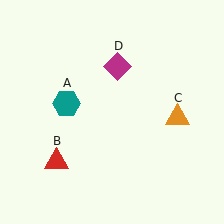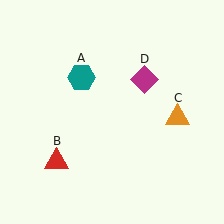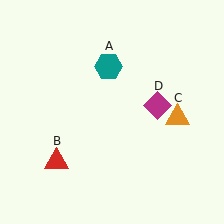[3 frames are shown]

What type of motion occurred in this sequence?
The teal hexagon (object A), magenta diamond (object D) rotated clockwise around the center of the scene.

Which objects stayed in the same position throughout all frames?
Red triangle (object B) and orange triangle (object C) remained stationary.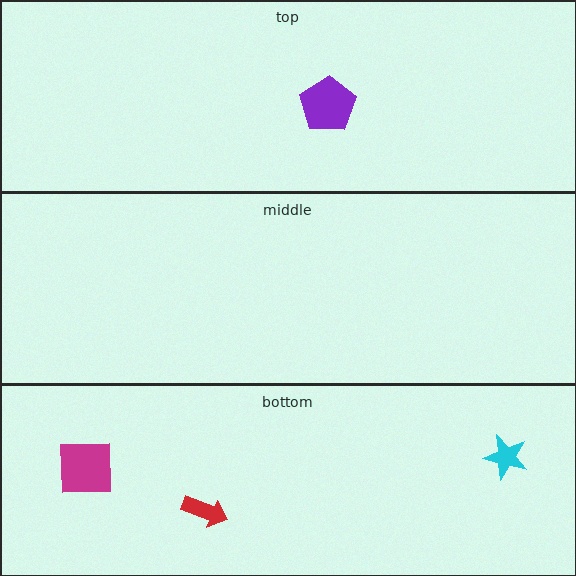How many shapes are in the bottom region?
3.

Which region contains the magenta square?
The bottom region.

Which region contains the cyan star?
The bottom region.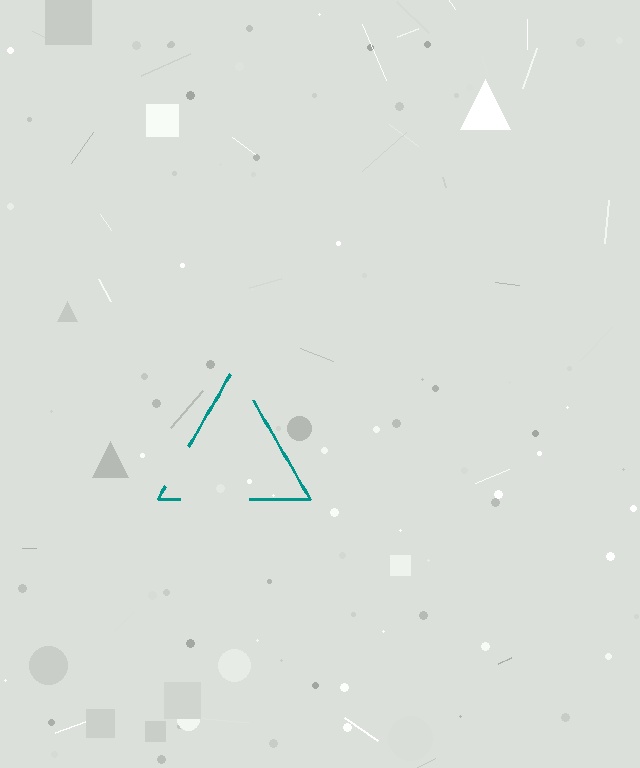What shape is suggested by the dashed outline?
The dashed outline suggests a triangle.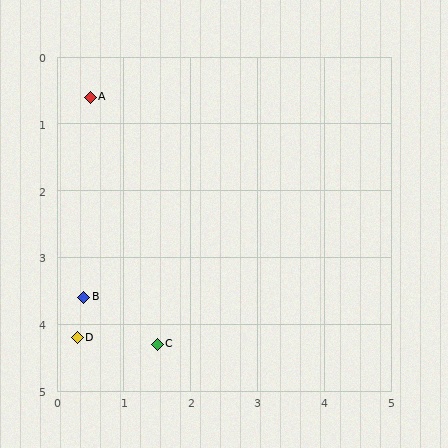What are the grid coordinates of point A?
Point A is at approximately (0.5, 0.6).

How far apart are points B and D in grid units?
Points B and D are about 0.6 grid units apart.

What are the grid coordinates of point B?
Point B is at approximately (0.4, 3.6).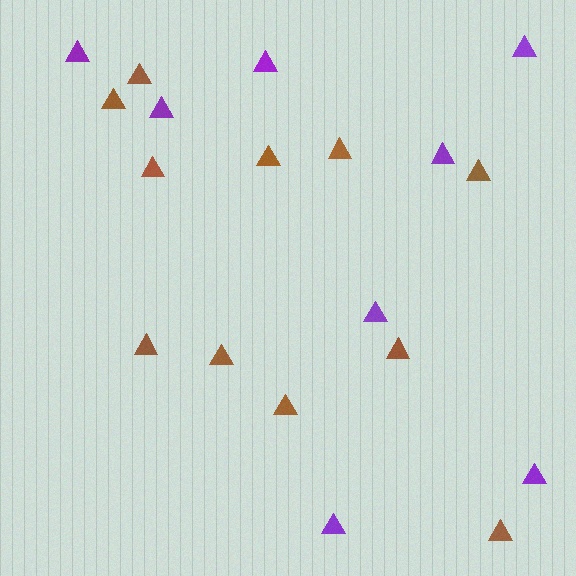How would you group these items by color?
There are 2 groups: one group of brown triangles (11) and one group of purple triangles (8).